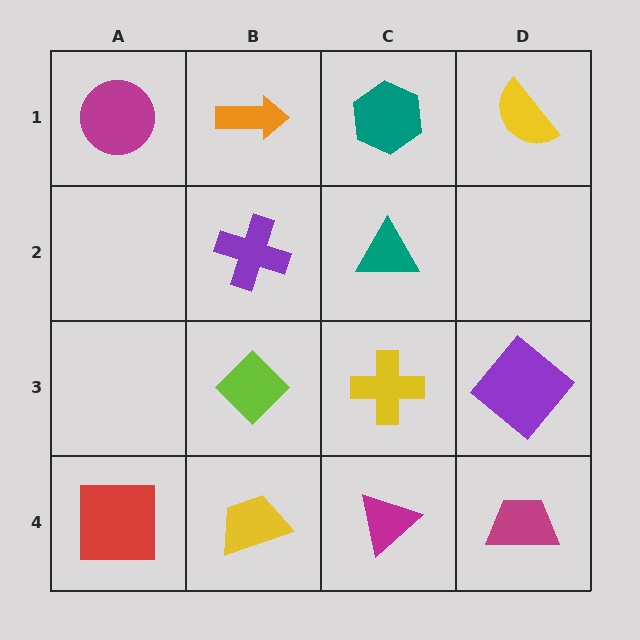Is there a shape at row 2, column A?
No, that cell is empty.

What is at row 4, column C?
A magenta triangle.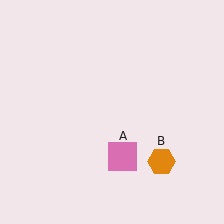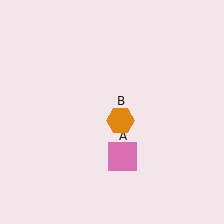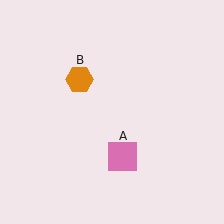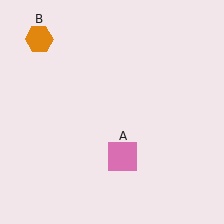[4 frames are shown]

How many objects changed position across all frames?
1 object changed position: orange hexagon (object B).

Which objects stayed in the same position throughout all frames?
Pink square (object A) remained stationary.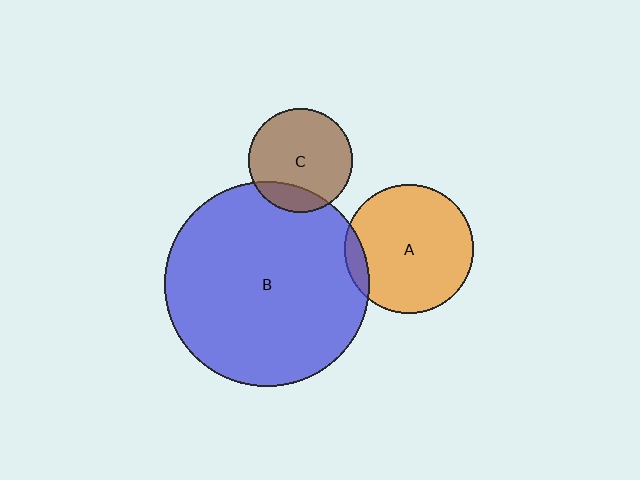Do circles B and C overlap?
Yes.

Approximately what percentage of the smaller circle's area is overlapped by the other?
Approximately 15%.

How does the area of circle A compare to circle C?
Approximately 1.5 times.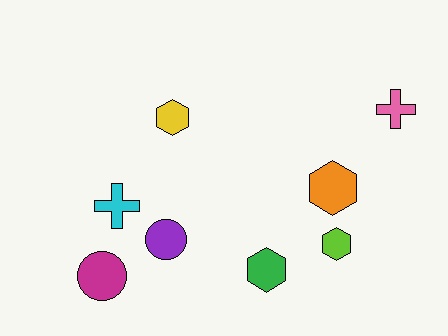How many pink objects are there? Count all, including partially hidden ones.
There is 1 pink object.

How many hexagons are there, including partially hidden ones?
There are 4 hexagons.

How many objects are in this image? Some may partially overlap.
There are 8 objects.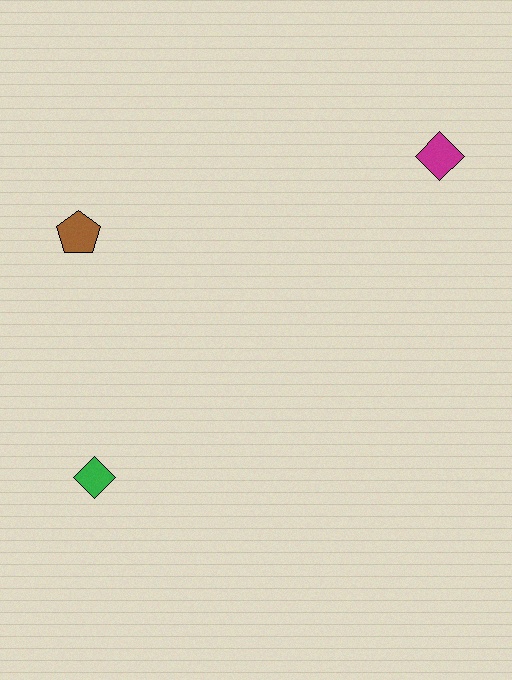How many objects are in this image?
There are 3 objects.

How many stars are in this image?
There are no stars.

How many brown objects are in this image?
There is 1 brown object.